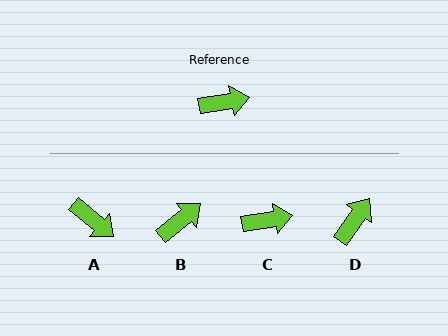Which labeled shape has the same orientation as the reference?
C.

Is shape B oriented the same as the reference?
No, it is off by about 29 degrees.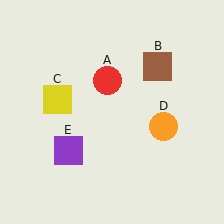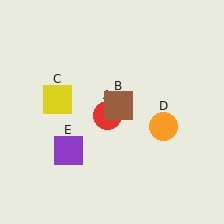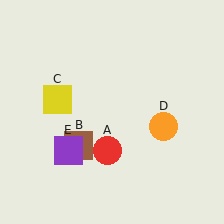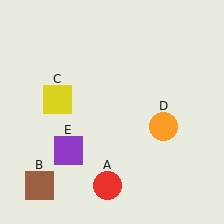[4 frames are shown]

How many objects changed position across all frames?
2 objects changed position: red circle (object A), brown square (object B).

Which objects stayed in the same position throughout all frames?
Yellow square (object C) and orange circle (object D) and purple square (object E) remained stationary.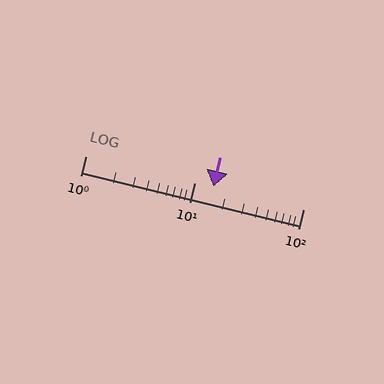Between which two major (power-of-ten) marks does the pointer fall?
The pointer is between 10 and 100.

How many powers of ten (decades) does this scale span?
The scale spans 2 decades, from 1 to 100.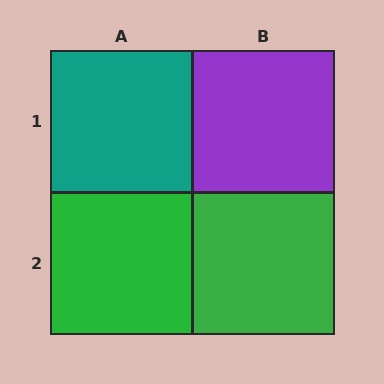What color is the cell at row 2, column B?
Green.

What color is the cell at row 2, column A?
Green.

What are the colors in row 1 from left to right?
Teal, purple.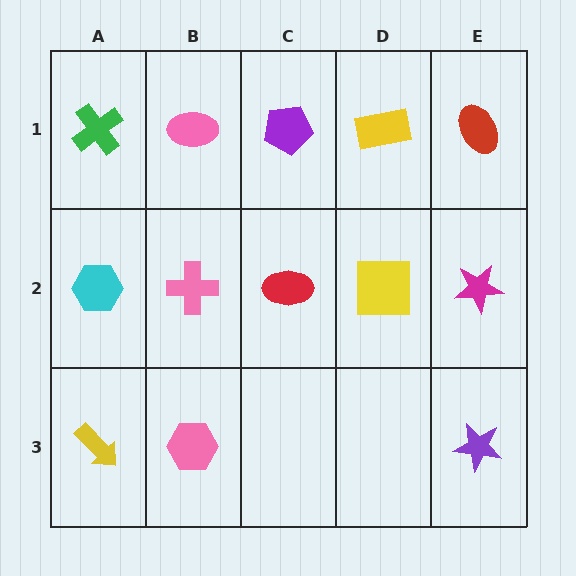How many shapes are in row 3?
3 shapes.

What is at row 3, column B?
A pink hexagon.